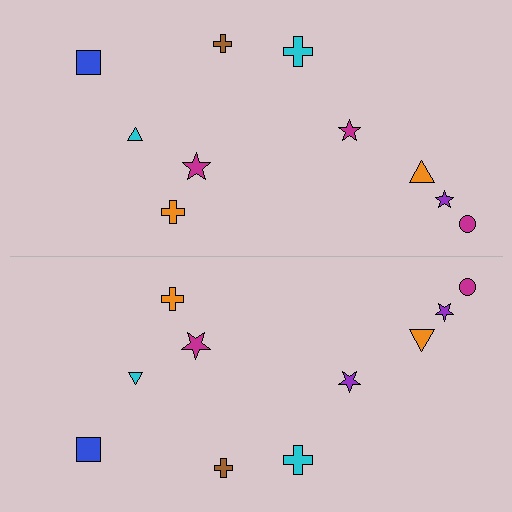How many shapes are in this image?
There are 20 shapes in this image.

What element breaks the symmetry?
The purple star on the bottom side breaks the symmetry — its mirror counterpart is magenta.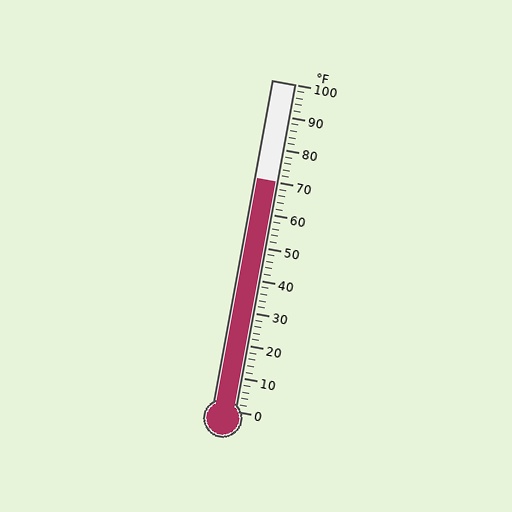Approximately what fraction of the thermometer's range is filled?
The thermometer is filled to approximately 70% of its range.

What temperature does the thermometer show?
The thermometer shows approximately 70°F.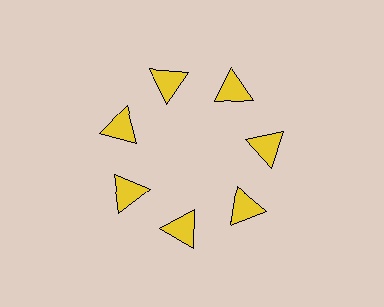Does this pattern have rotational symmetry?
Yes, this pattern has 7-fold rotational symmetry. It looks the same after rotating 51 degrees around the center.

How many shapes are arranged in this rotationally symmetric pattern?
There are 7 shapes, arranged in 7 groups of 1.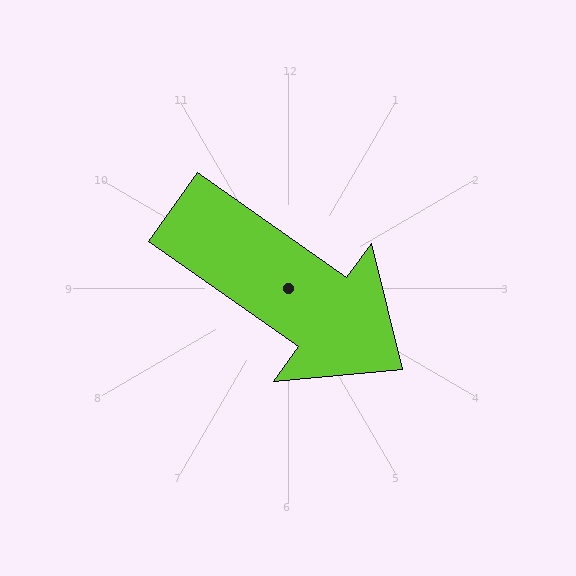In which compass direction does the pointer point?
Southeast.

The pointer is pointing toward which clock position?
Roughly 4 o'clock.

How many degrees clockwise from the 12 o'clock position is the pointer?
Approximately 125 degrees.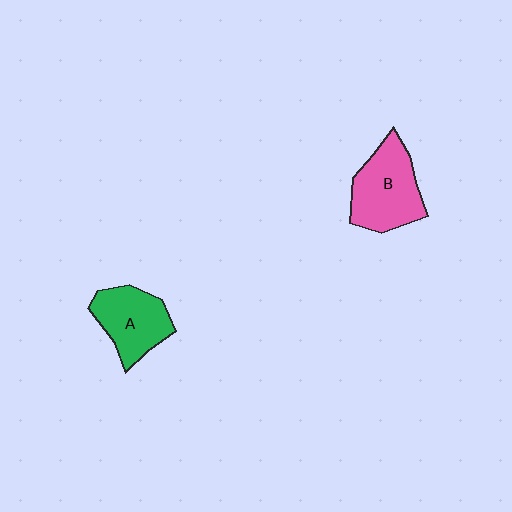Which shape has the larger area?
Shape B (pink).